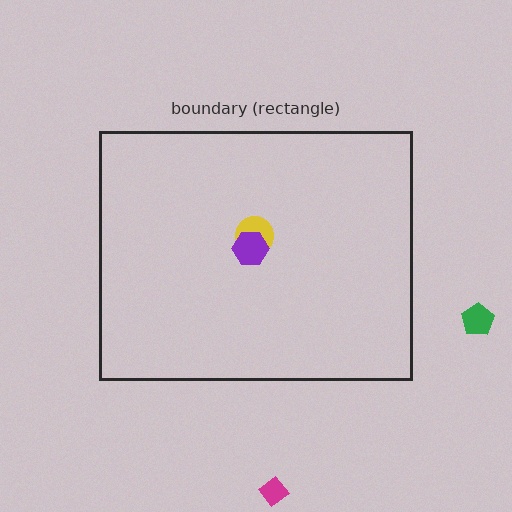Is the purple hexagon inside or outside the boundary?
Inside.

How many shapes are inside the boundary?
2 inside, 2 outside.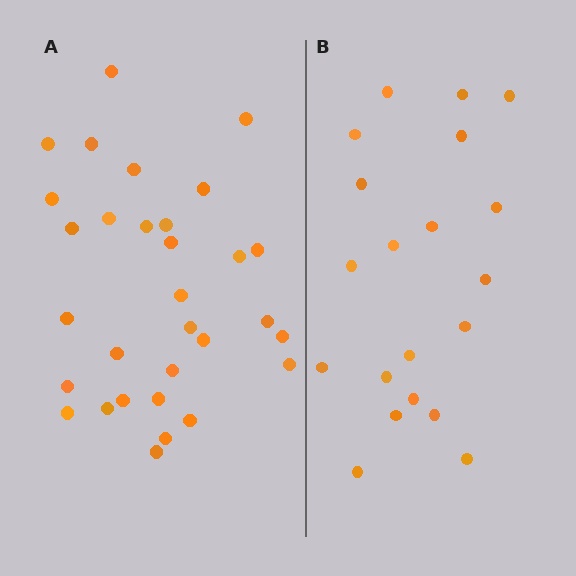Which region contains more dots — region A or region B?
Region A (the left region) has more dots.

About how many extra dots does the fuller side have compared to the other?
Region A has roughly 12 or so more dots than region B.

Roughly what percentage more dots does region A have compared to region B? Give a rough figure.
About 55% more.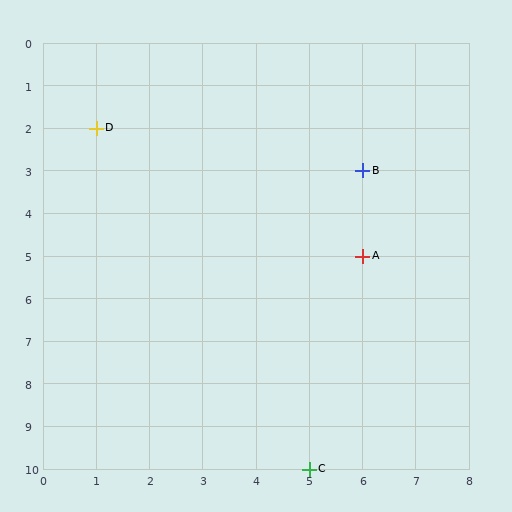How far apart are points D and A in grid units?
Points D and A are 5 columns and 3 rows apart (about 5.8 grid units diagonally).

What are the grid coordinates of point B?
Point B is at grid coordinates (6, 3).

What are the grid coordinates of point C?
Point C is at grid coordinates (5, 10).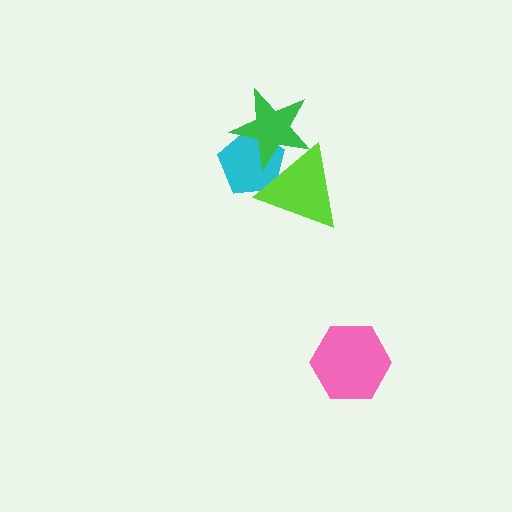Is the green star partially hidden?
Yes, it is partially covered by another shape.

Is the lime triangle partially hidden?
No, no other shape covers it.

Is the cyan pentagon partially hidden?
Yes, it is partially covered by another shape.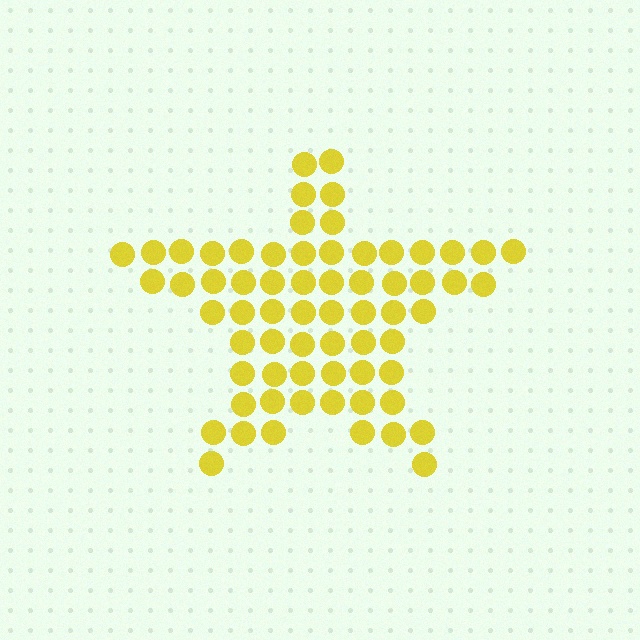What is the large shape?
The large shape is a star.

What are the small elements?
The small elements are circles.